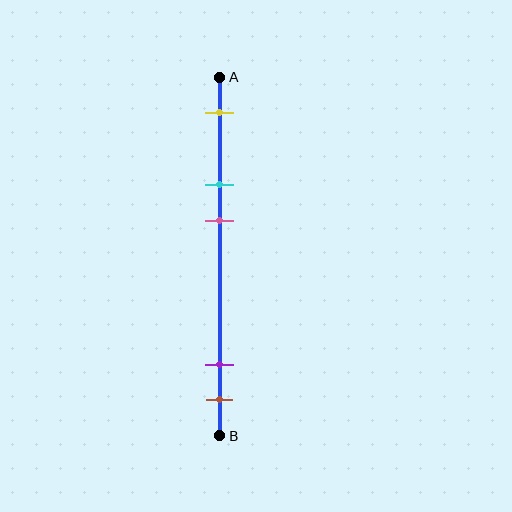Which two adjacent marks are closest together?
The purple and brown marks are the closest adjacent pair.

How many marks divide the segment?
There are 5 marks dividing the segment.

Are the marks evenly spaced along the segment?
No, the marks are not evenly spaced.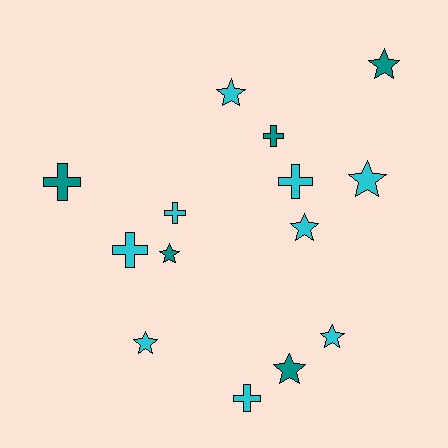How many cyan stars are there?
There are 5 cyan stars.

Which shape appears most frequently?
Star, with 8 objects.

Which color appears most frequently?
Cyan, with 9 objects.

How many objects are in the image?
There are 14 objects.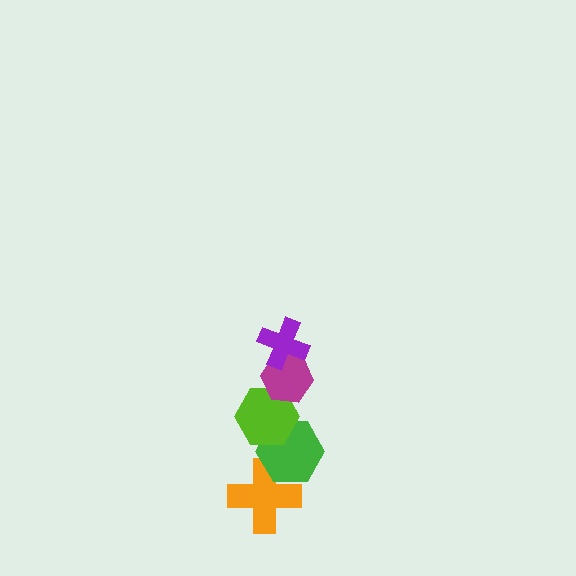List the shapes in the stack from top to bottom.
From top to bottom: the purple cross, the magenta hexagon, the lime hexagon, the green hexagon, the orange cross.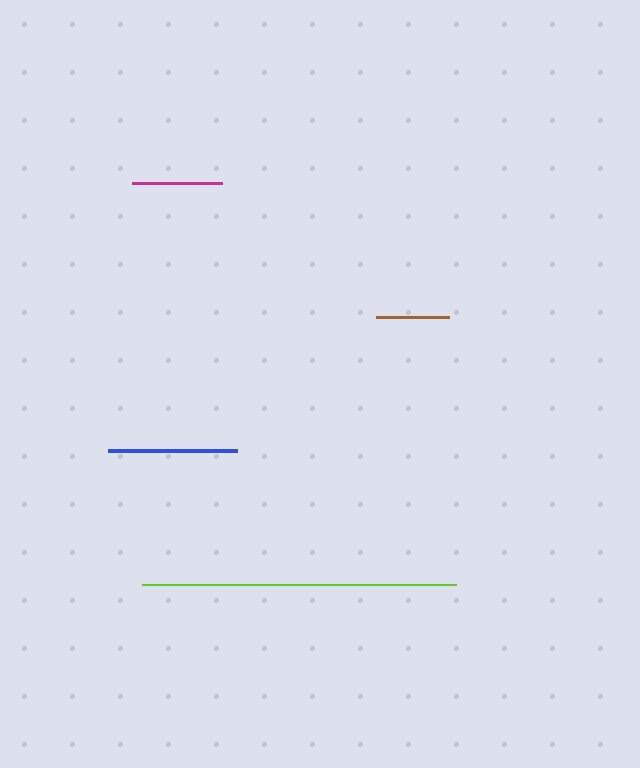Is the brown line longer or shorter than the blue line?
The blue line is longer than the brown line.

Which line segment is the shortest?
The brown line is the shortest at approximately 73 pixels.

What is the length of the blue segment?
The blue segment is approximately 130 pixels long.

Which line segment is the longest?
The lime line is the longest at approximately 314 pixels.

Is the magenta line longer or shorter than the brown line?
The magenta line is longer than the brown line.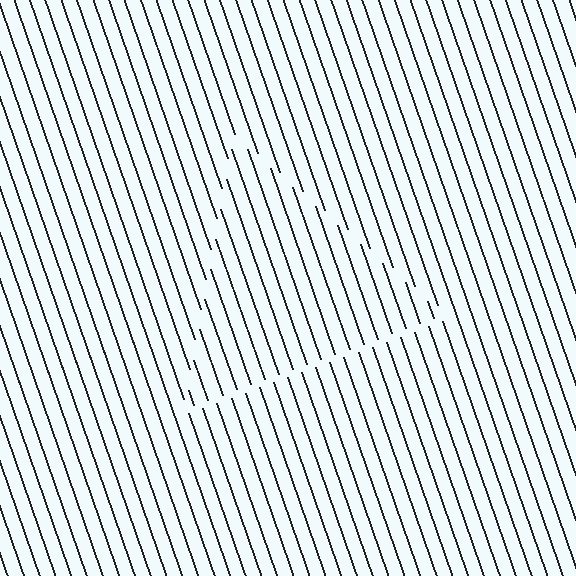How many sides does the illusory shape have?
3 sides — the line-ends trace a triangle.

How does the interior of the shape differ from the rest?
The interior of the shape contains the same grating, shifted by half a period — the contour is defined by the phase discontinuity where line-ends from the inner and outer gratings abut.